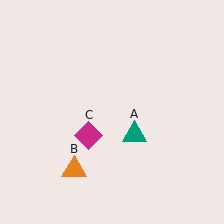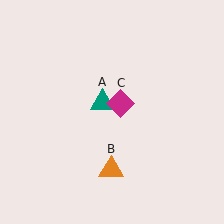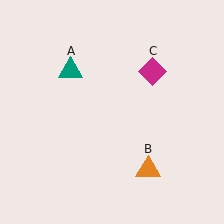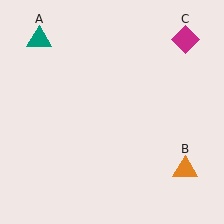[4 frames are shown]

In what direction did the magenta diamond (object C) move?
The magenta diamond (object C) moved up and to the right.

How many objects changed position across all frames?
3 objects changed position: teal triangle (object A), orange triangle (object B), magenta diamond (object C).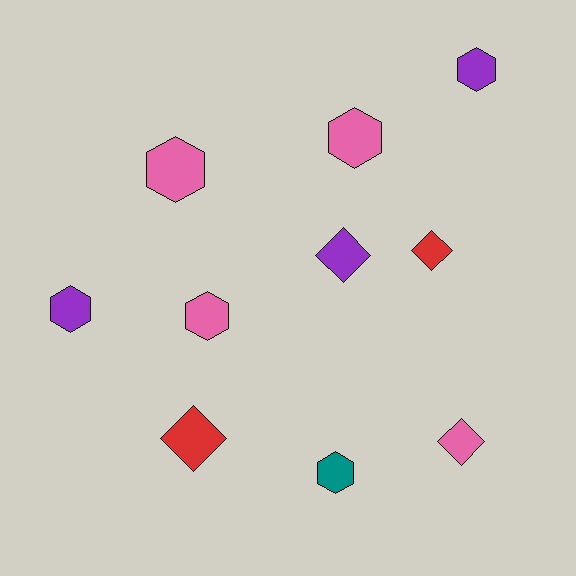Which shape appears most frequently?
Hexagon, with 6 objects.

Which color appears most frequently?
Pink, with 4 objects.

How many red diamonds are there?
There are 2 red diamonds.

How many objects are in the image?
There are 10 objects.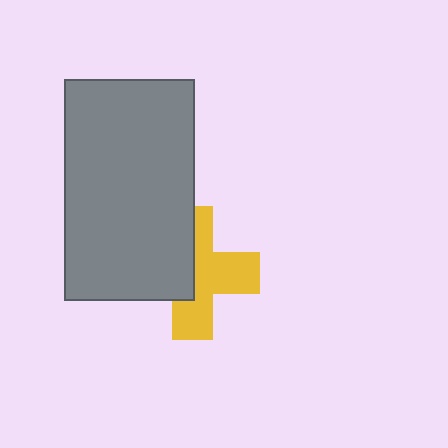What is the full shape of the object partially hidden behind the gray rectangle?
The partially hidden object is a yellow cross.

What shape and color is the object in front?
The object in front is a gray rectangle.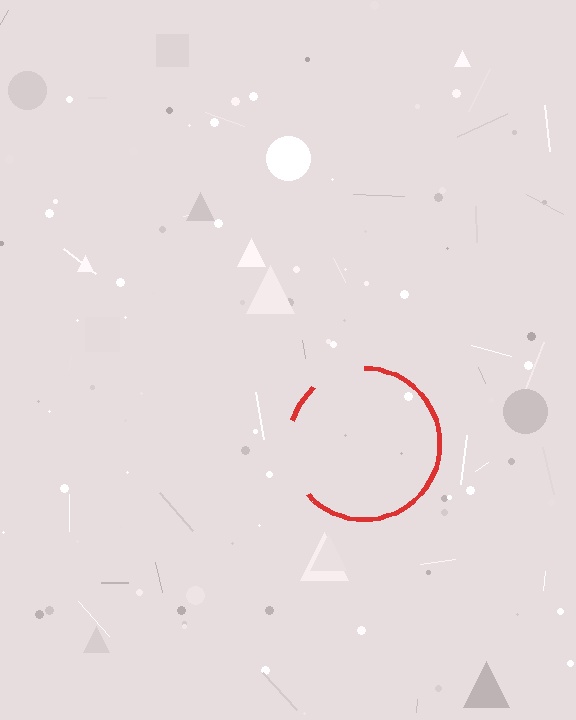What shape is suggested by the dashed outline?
The dashed outline suggests a circle.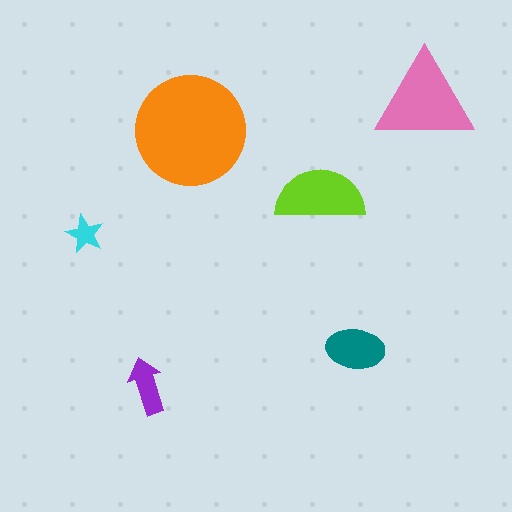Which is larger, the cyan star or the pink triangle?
The pink triangle.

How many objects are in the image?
There are 6 objects in the image.